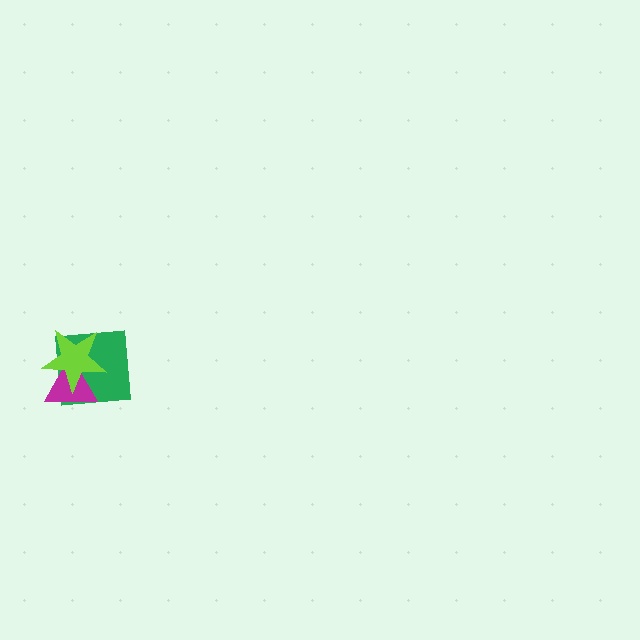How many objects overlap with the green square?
2 objects overlap with the green square.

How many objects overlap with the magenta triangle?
2 objects overlap with the magenta triangle.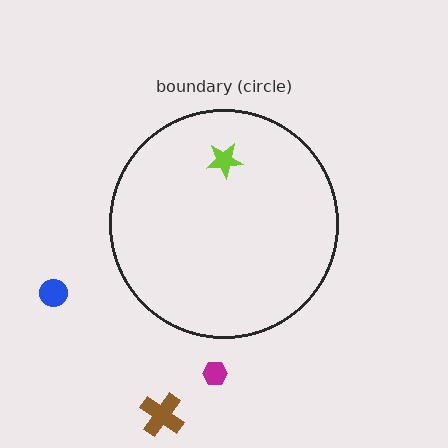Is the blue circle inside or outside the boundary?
Outside.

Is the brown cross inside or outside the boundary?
Outside.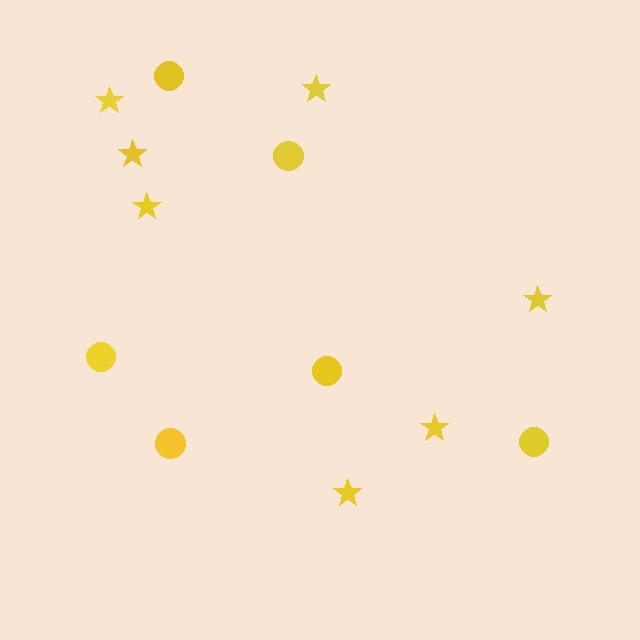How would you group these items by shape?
There are 2 groups: one group of circles (6) and one group of stars (7).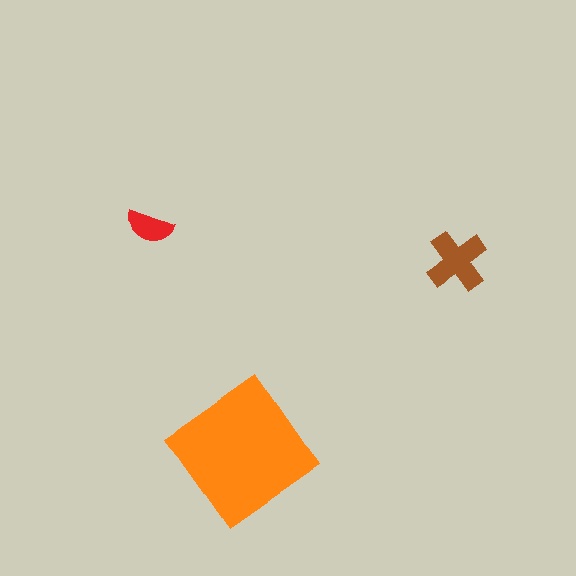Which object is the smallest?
The red semicircle.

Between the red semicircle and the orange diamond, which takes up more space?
The orange diamond.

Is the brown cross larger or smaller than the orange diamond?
Smaller.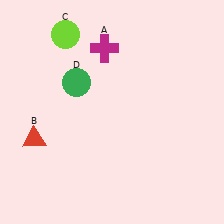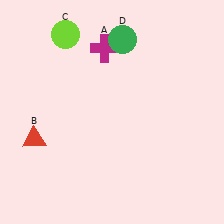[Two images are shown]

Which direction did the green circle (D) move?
The green circle (D) moved right.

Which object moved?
The green circle (D) moved right.